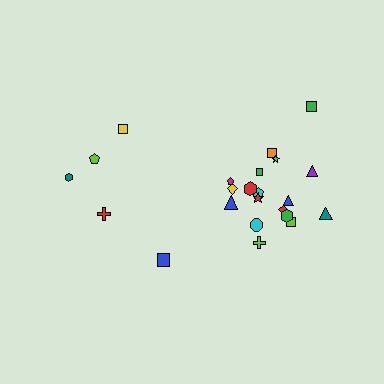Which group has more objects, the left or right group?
The right group.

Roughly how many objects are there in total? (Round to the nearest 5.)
Roughly 25 objects in total.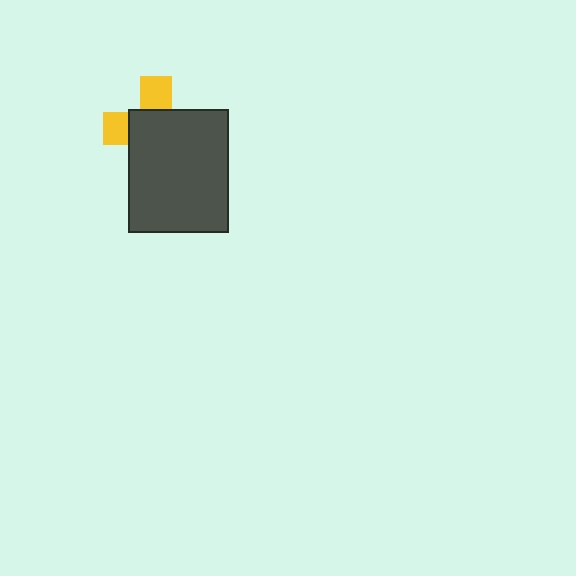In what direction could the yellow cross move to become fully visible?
The yellow cross could move toward the upper-left. That would shift it out from behind the dark gray rectangle entirely.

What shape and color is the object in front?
The object in front is a dark gray rectangle.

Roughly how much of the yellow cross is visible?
A small part of it is visible (roughly 32%).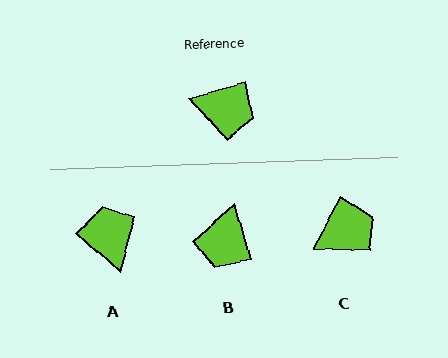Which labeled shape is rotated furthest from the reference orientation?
A, about 123 degrees away.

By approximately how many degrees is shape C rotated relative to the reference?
Approximately 47 degrees counter-clockwise.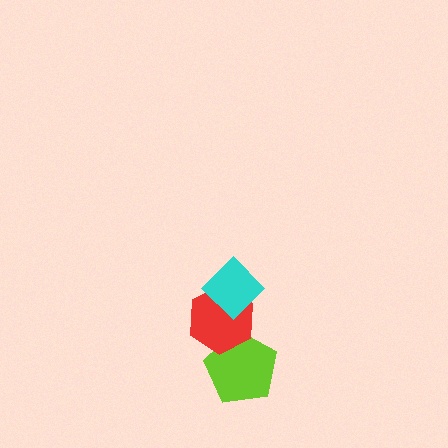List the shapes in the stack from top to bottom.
From top to bottom: the cyan diamond, the red hexagon, the lime pentagon.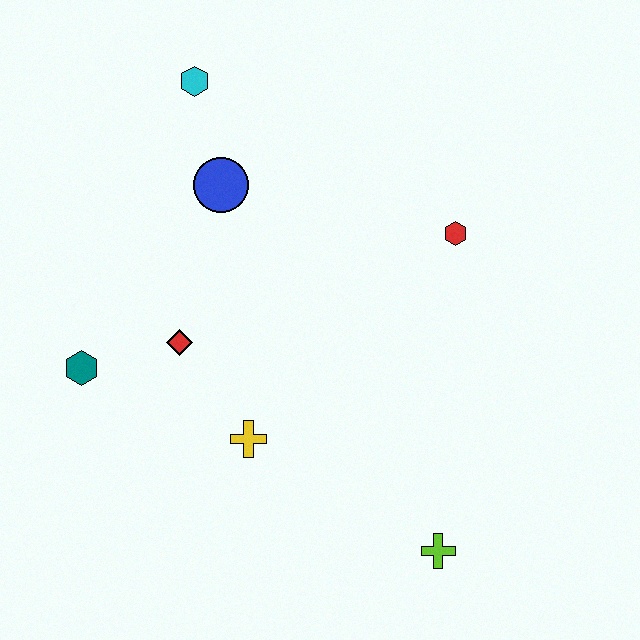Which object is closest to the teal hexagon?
The red diamond is closest to the teal hexagon.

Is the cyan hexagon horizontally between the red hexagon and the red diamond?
Yes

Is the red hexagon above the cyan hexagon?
No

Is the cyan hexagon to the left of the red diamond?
No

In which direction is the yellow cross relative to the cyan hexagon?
The yellow cross is below the cyan hexagon.